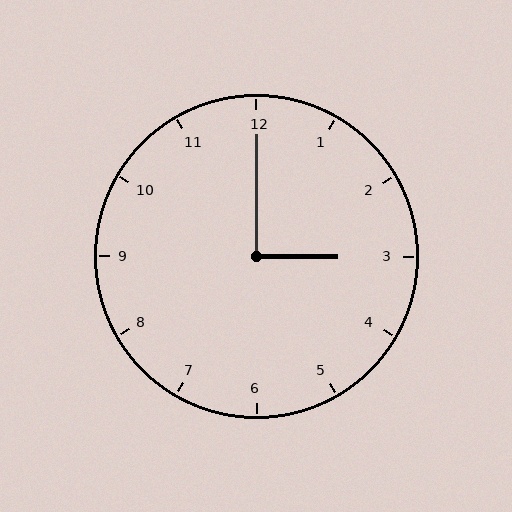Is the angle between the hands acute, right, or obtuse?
It is right.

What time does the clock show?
3:00.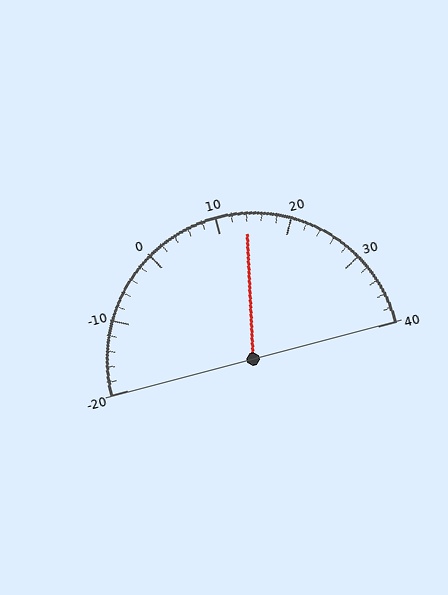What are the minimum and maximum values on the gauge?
The gauge ranges from -20 to 40.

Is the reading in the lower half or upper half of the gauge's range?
The reading is in the upper half of the range (-20 to 40).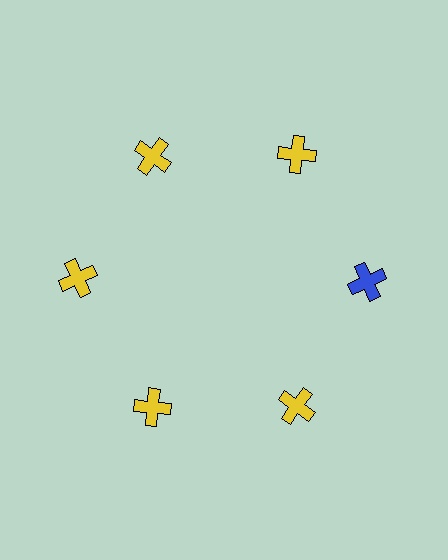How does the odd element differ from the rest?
It has a different color: blue instead of yellow.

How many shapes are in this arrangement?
There are 6 shapes arranged in a ring pattern.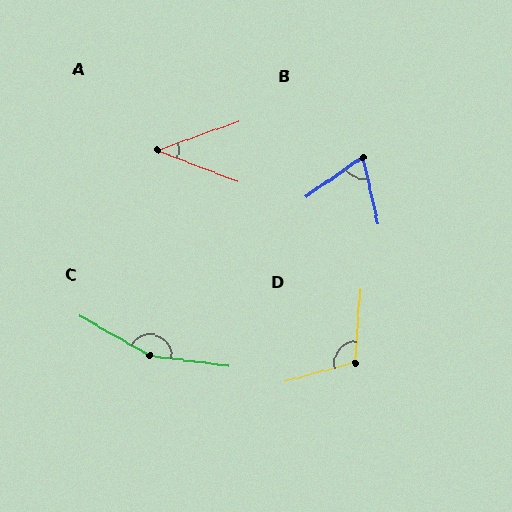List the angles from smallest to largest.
A (41°), B (68°), D (109°), C (158°).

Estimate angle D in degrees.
Approximately 109 degrees.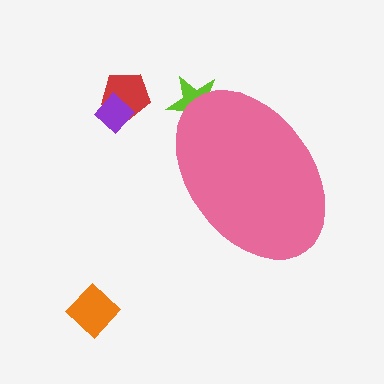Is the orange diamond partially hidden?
No, the orange diamond is fully visible.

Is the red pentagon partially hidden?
No, the red pentagon is fully visible.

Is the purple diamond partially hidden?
No, the purple diamond is fully visible.